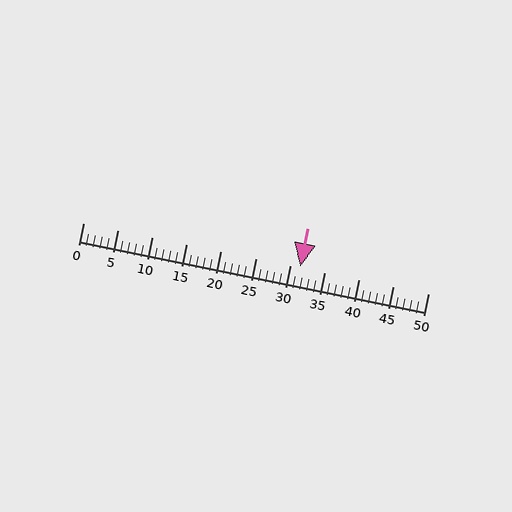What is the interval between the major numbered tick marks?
The major tick marks are spaced 5 units apart.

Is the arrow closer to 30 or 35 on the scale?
The arrow is closer to 30.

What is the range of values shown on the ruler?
The ruler shows values from 0 to 50.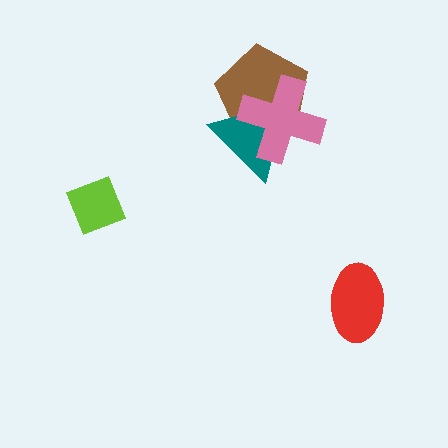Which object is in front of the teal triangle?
The pink cross is in front of the teal triangle.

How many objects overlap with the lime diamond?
0 objects overlap with the lime diamond.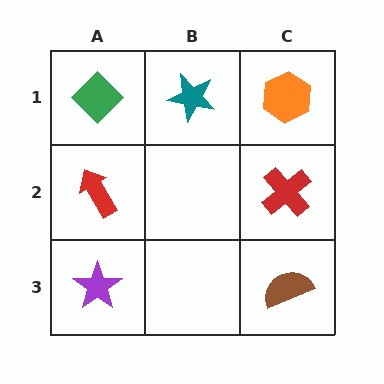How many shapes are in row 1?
3 shapes.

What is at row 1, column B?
A teal star.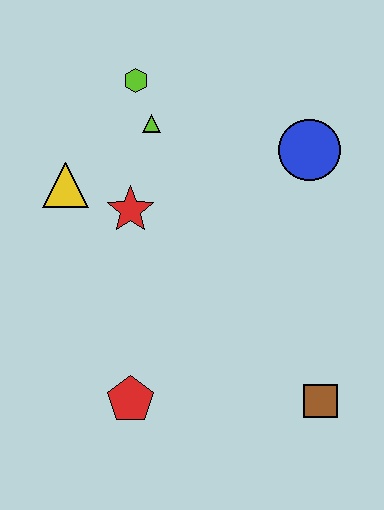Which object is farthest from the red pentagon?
The lime hexagon is farthest from the red pentagon.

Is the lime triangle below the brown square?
No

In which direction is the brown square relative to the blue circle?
The brown square is below the blue circle.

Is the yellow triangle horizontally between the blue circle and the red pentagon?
No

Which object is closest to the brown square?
The red pentagon is closest to the brown square.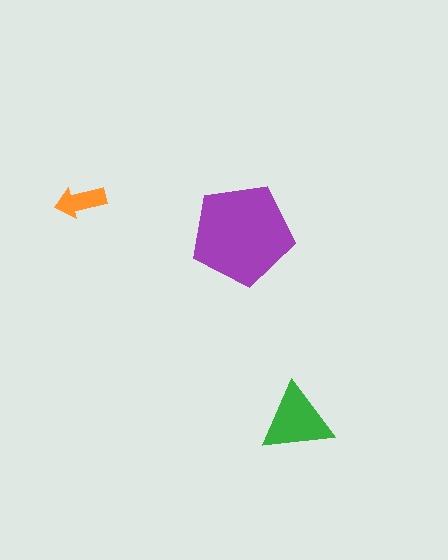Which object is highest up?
The orange arrow is topmost.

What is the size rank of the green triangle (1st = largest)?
2nd.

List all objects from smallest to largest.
The orange arrow, the green triangle, the purple pentagon.